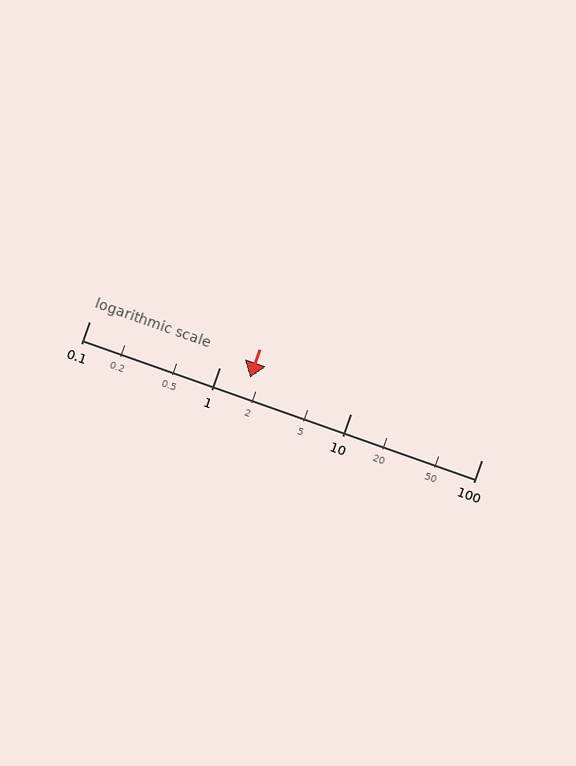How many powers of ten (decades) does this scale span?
The scale spans 3 decades, from 0.1 to 100.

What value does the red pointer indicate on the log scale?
The pointer indicates approximately 1.7.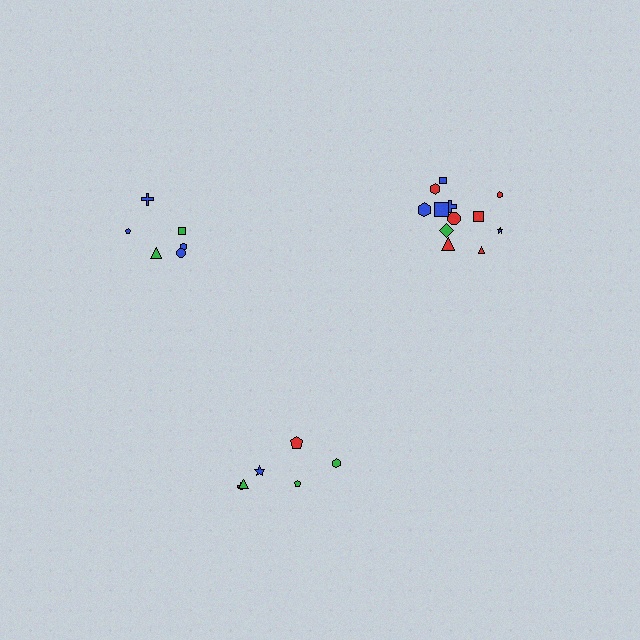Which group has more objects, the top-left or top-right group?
The top-right group.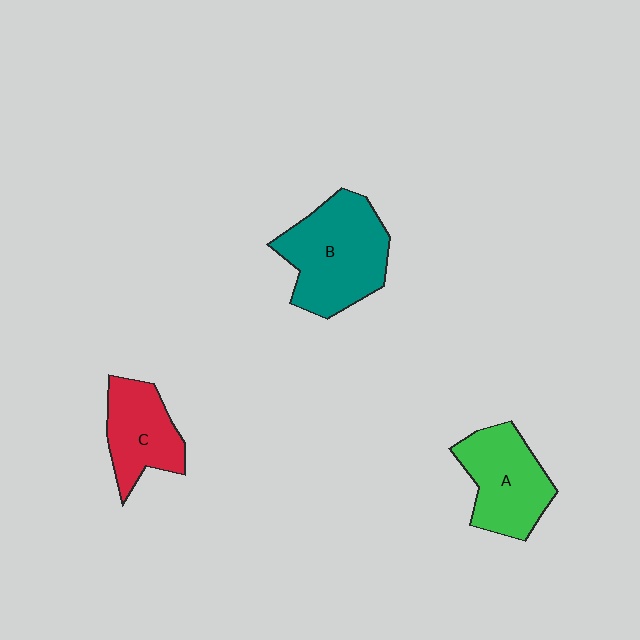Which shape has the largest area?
Shape B (teal).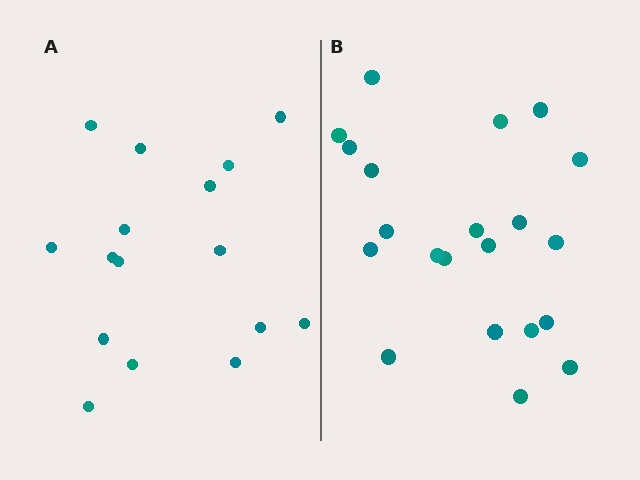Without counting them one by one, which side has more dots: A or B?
Region B (the right region) has more dots.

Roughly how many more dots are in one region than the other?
Region B has about 5 more dots than region A.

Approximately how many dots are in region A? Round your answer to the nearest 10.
About 20 dots. (The exact count is 16, which rounds to 20.)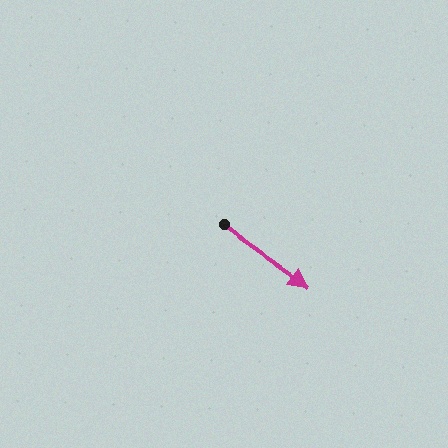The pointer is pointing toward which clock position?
Roughly 4 o'clock.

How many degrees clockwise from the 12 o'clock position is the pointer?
Approximately 125 degrees.